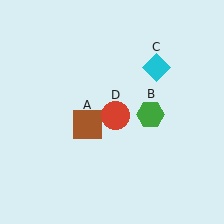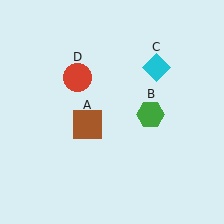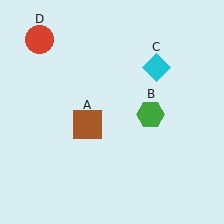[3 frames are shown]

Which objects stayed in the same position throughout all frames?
Brown square (object A) and green hexagon (object B) and cyan diamond (object C) remained stationary.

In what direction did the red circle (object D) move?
The red circle (object D) moved up and to the left.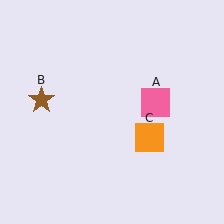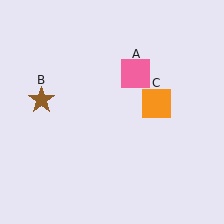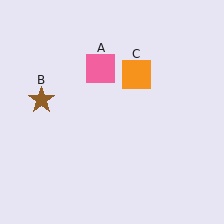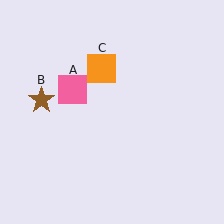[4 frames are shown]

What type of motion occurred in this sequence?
The pink square (object A), orange square (object C) rotated counterclockwise around the center of the scene.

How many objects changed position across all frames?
2 objects changed position: pink square (object A), orange square (object C).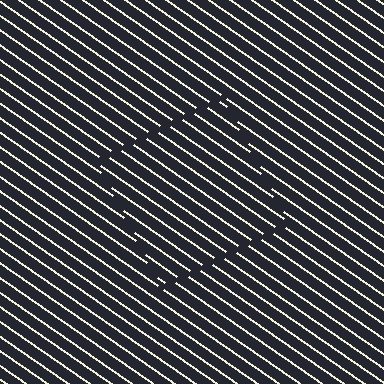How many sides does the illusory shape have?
4 sides — the line-ends trace a square.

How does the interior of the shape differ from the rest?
The interior of the shape contains the same grating, shifted by half a period — the contour is defined by the phase discontinuity where line-ends from the inner and outer gratings abut.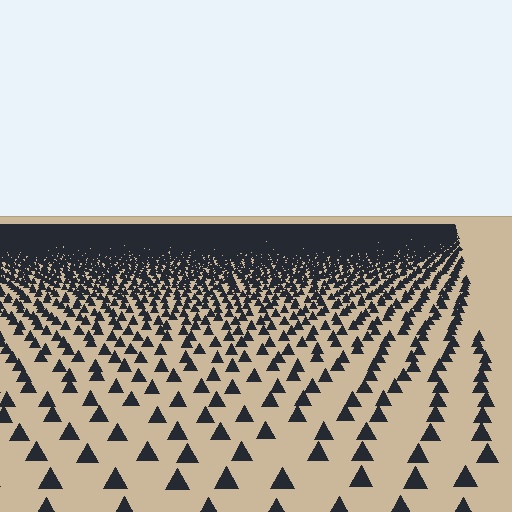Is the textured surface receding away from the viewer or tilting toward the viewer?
The surface is receding away from the viewer. Texture elements get smaller and denser toward the top.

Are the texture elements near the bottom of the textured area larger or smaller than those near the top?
Larger. Near the bottom, elements are closer to the viewer and appear at a bigger on-screen size.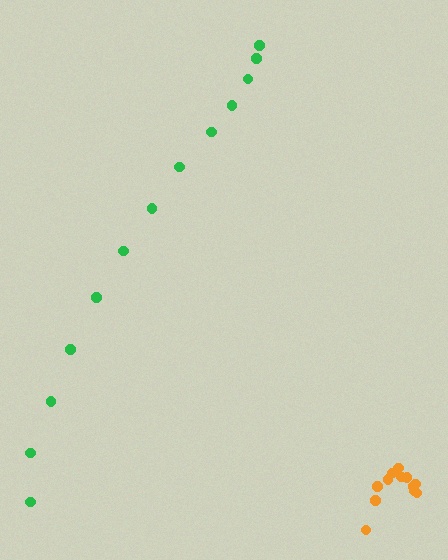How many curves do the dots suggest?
There are 2 distinct paths.